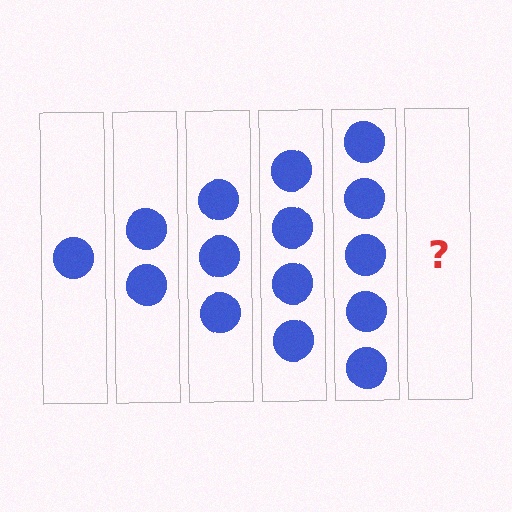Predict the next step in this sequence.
The next step is 6 circles.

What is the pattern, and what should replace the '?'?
The pattern is that each step adds one more circle. The '?' should be 6 circles.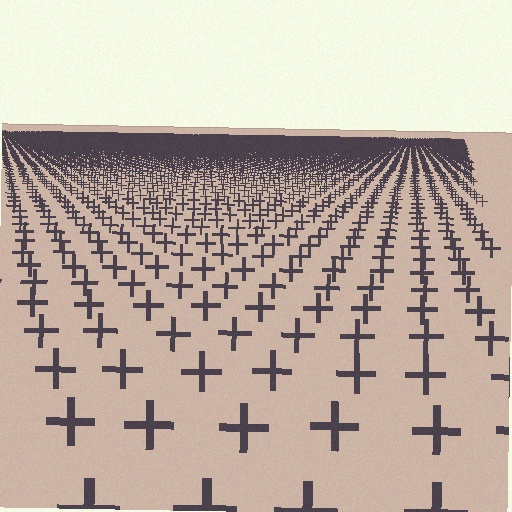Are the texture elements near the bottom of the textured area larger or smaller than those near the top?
Larger. Near the bottom, elements are closer to the viewer and appear at a bigger on-screen size.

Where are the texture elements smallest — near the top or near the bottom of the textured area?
Near the top.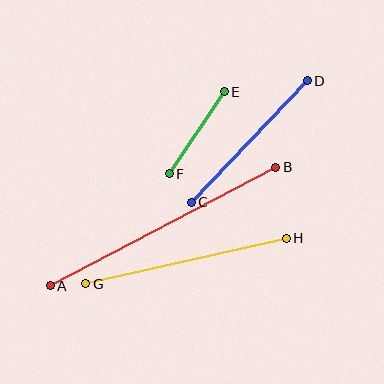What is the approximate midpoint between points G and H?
The midpoint is at approximately (186, 261) pixels.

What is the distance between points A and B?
The distance is approximately 255 pixels.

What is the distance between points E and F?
The distance is approximately 99 pixels.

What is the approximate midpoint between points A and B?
The midpoint is at approximately (163, 227) pixels.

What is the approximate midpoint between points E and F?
The midpoint is at approximately (197, 133) pixels.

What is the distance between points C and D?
The distance is approximately 168 pixels.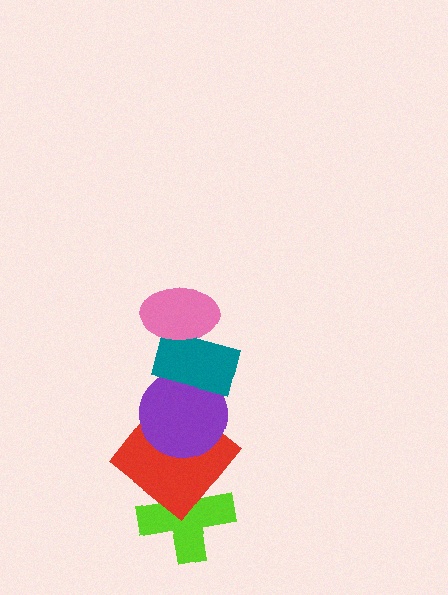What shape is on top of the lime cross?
The red diamond is on top of the lime cross.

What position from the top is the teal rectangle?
The teal rectangle is 2nd from the top.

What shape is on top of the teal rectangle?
The pink ellipse is on top of the teal rectangle.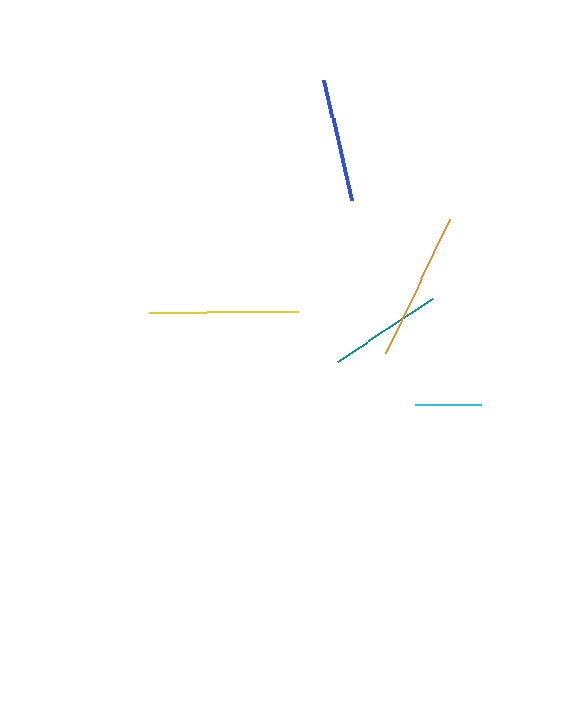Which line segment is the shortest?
The cyan line is the shortest at approximately 66 pixels.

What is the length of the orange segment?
The orange segment is approximately 149 pixels long.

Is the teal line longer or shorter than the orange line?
The orange line is longer than the teal line.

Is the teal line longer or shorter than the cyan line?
The teal line is longer than the cyan line.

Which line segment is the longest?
The orange line is the longest at approximately 149 pixels.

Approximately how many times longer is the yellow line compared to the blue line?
The yellow line is approximately 1.2 times the length of the blue line.